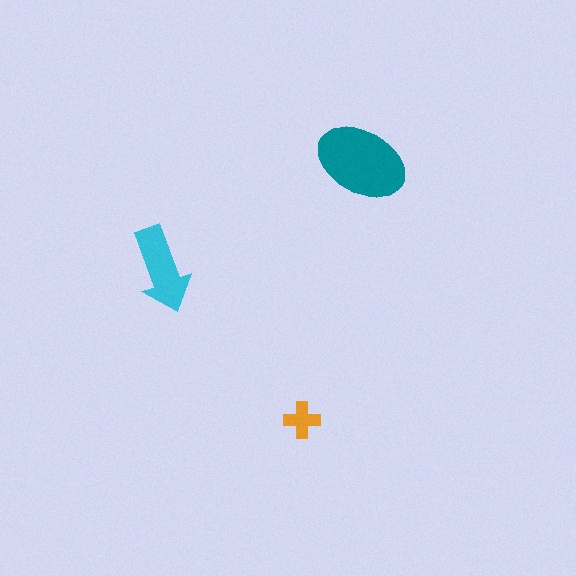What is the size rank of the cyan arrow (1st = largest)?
2nd.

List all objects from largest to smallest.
The teal ellipse, the cyan arrow, the orange cross.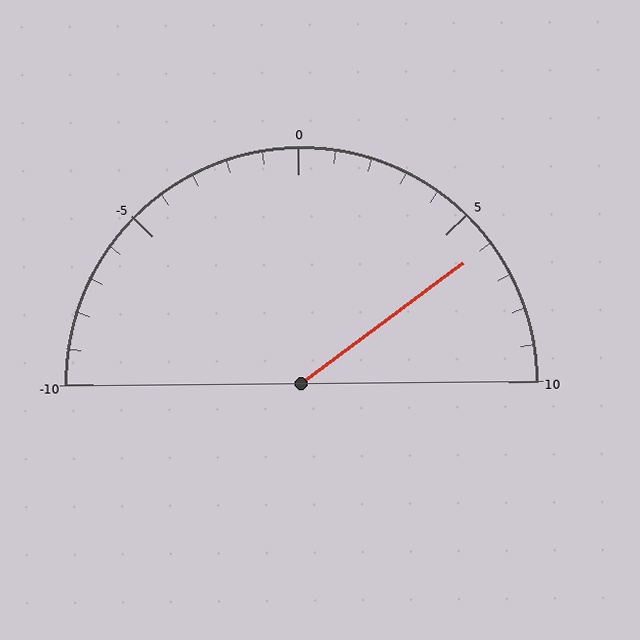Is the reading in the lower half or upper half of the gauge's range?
The reading is in the upper half of the range (-10 to 10).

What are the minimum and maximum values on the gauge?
The gauge ranges from -10 to 10.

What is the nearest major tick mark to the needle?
The nearest major tick mark is 5.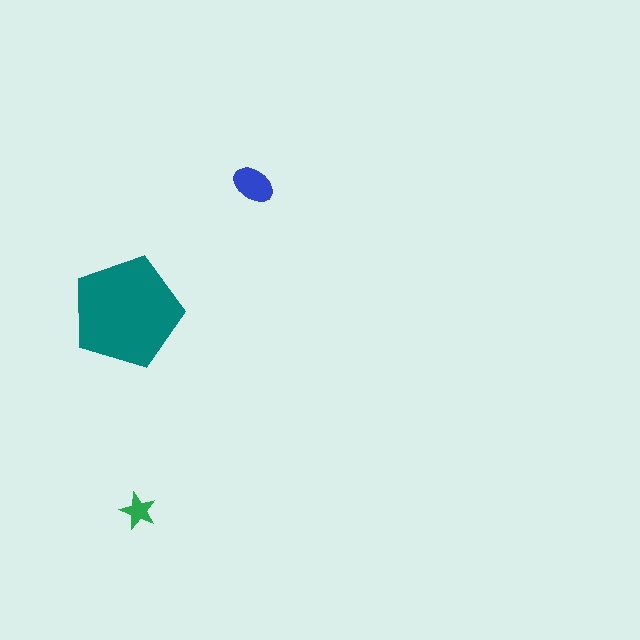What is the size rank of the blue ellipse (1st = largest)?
2nd.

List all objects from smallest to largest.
The green star, the blue ellipse, the teal pentagon.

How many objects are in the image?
There are 3 objects in the image.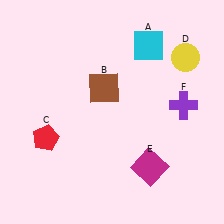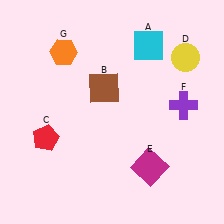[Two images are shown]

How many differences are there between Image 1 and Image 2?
There is 1 difference between the two images.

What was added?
An orange hexagon (G) was added in Image 2.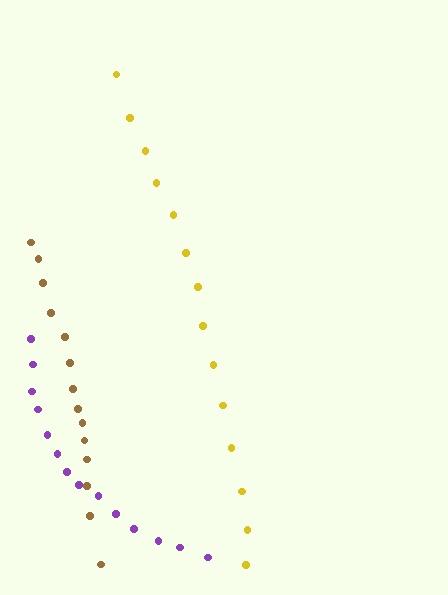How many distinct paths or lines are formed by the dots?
There are 3 distinct paths.